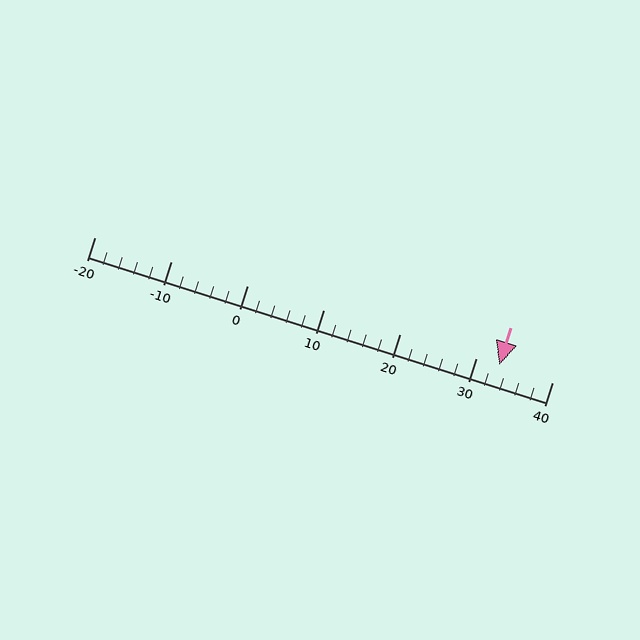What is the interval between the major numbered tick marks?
The major tick marks are spaced 10 units apart.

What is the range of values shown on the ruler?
The ruler shows values from -20 to 40.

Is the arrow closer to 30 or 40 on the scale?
The arrow is closer to 30.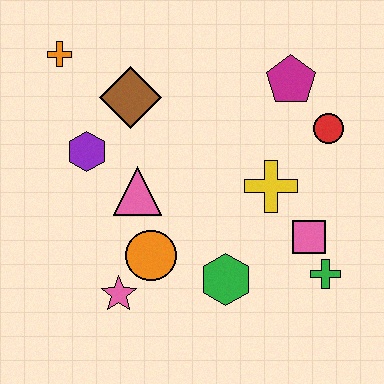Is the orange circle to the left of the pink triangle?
No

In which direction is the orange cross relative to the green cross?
The orange cross is to the left of the green cross.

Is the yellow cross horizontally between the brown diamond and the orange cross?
No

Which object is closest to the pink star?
The orange circle is closest to the pink star.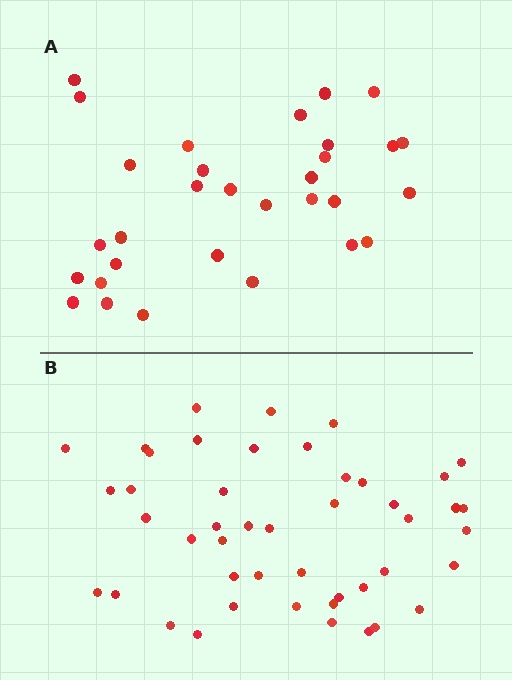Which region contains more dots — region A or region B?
Region B (the bottom region) has more dots.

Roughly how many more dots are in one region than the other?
Region B has approximately 15 more dots than region A.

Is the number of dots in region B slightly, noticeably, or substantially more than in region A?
Region B has substantially more. The ratio is roughly 1.5 to 1.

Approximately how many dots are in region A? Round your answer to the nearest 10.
About 30 dots. (The exact count is 31, which rounds to 30.)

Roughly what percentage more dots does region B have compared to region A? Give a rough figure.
About 50% more.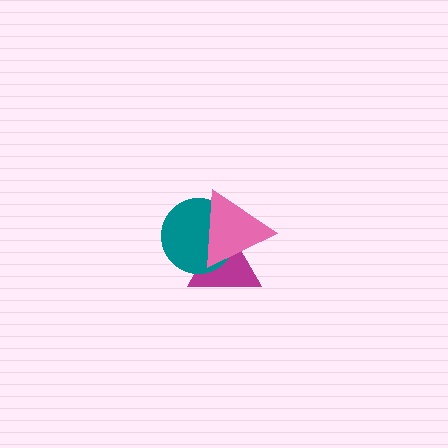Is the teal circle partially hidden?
Yes, it is partially covered by another shape.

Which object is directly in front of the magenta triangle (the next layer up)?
The teal circle is directly in front of the magenta triangle.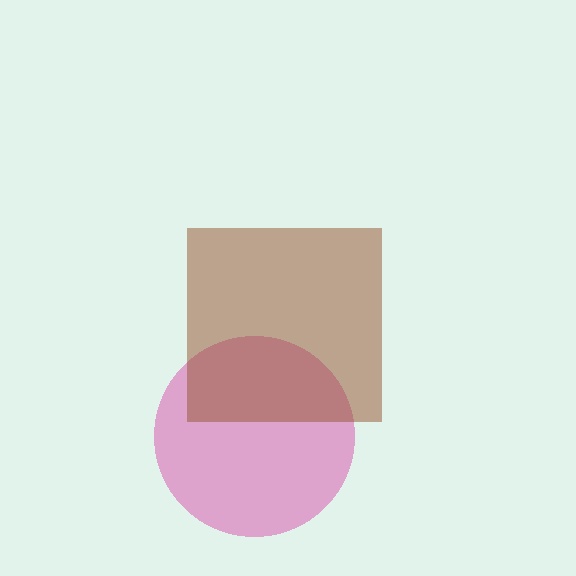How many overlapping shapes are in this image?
There are 2 overlapping shapes in the image.